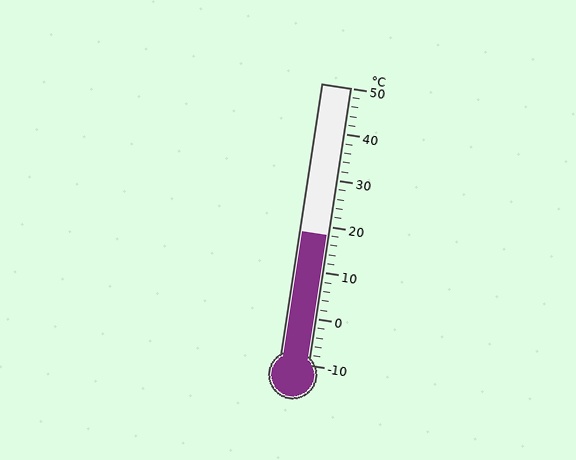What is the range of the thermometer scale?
The thermometer scale ranges from -10°C to 50°C.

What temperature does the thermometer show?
The thermometer shows approximately 18°C.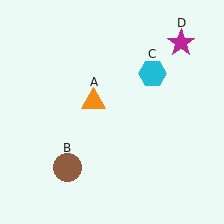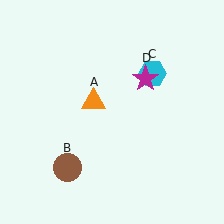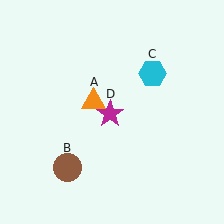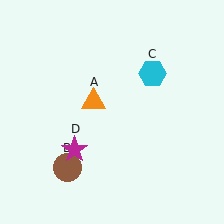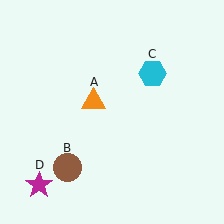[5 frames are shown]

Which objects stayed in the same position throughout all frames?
Orange triangle (object A) and brown circle (object B) and cyan hexagon (object C) remained stationary.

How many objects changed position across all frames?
1 object changed position: magenta star (object D).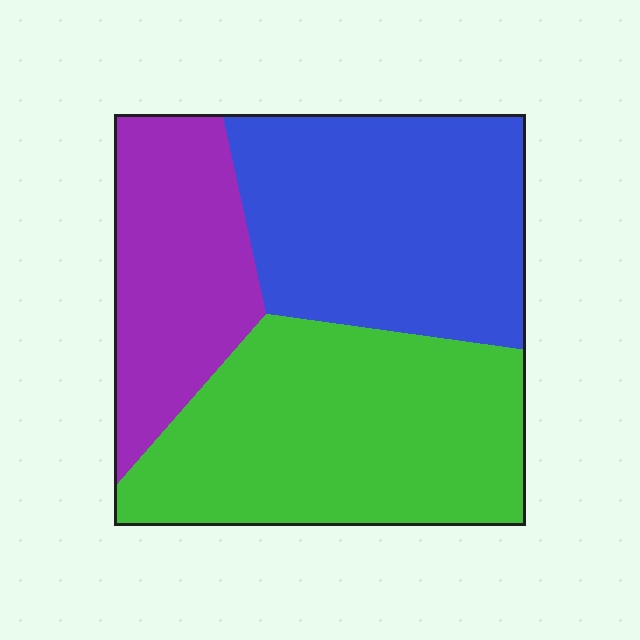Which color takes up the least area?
Purple, at roughly 25%.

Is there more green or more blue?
Green.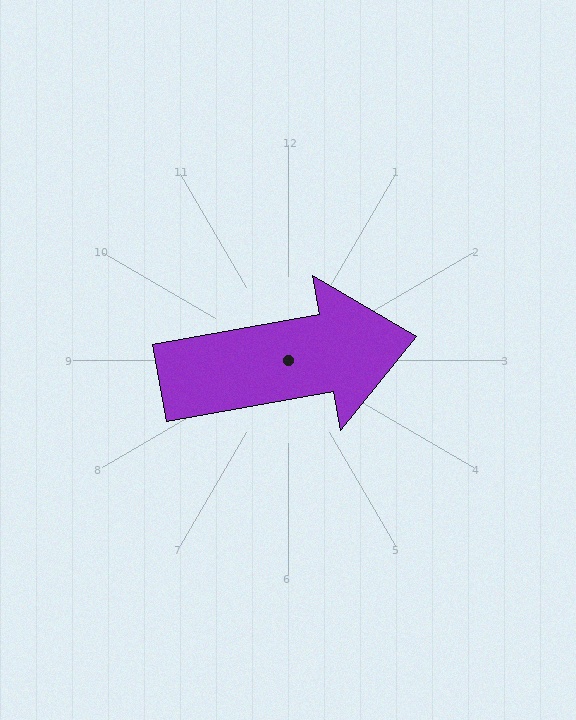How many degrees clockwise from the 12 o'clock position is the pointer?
Approximately 80 degrees.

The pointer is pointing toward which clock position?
Roughly 3 o'clock.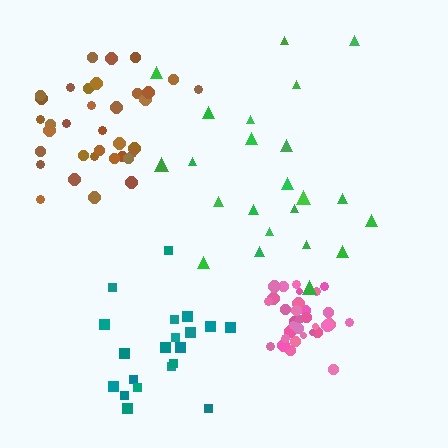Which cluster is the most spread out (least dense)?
Green.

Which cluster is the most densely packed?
Pink.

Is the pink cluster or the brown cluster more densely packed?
Pink.